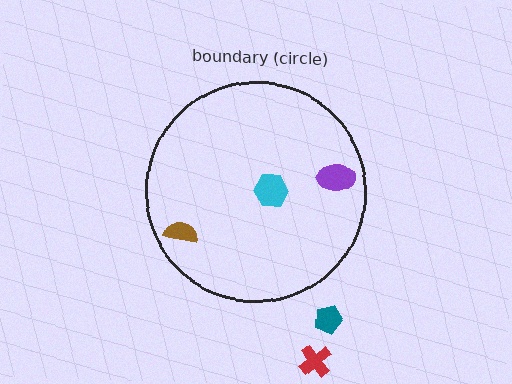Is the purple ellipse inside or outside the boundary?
Inside.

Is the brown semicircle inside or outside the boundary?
Inside.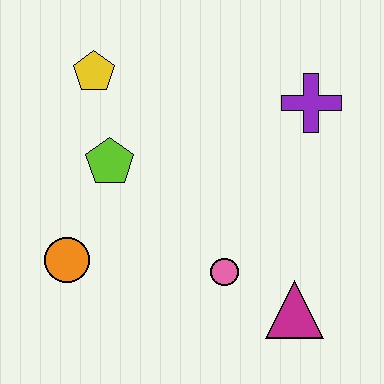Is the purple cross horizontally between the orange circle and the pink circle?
No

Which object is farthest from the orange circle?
The purple cross is farthest from the orange circle.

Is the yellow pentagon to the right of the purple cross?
No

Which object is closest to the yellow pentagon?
The lime pentagon is closest to the yellow pentagon.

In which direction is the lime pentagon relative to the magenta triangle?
The lime pentagon is to the left of the magenta triangle.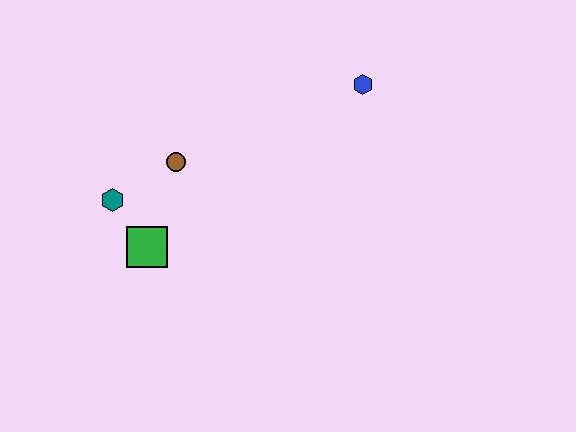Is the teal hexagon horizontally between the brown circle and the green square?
No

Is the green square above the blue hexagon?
No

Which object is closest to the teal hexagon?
The green square is closest to the teal hexagon.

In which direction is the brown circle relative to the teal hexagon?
The brown circle is to the right of the teal hexagon.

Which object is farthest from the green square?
The blue hexagon is farthest from the green square.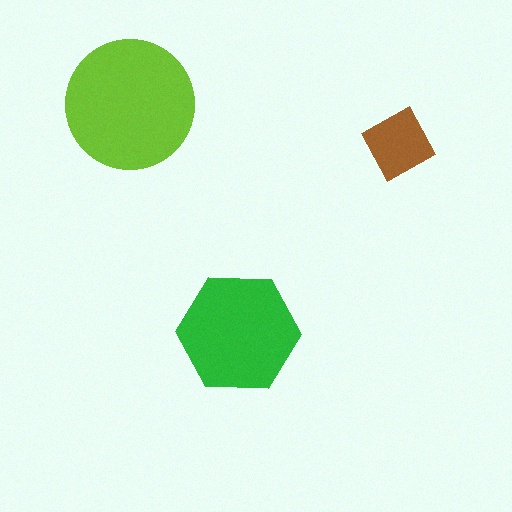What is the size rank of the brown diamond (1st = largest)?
3rd.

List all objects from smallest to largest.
The brown diamond, the green hexagon, the lime circle.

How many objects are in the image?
There are 3 objects in the image.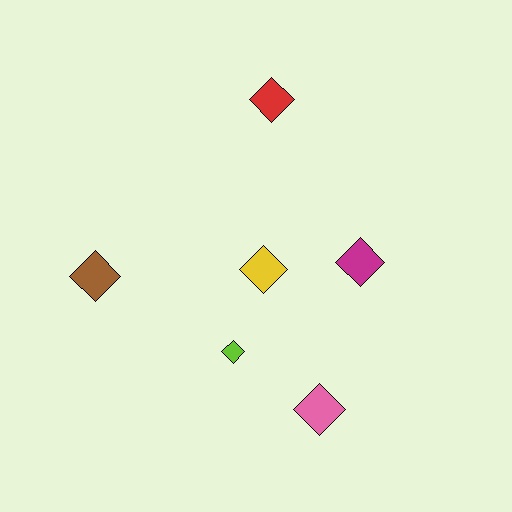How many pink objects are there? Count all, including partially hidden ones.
There is 1 pink object.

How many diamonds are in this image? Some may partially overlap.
There are 6 diamonds.